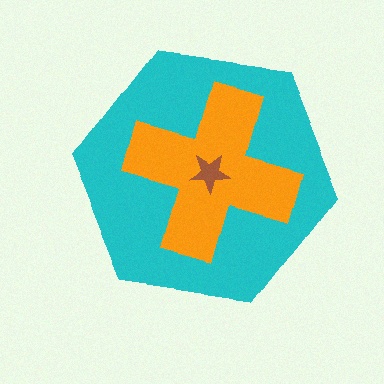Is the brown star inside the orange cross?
Yes.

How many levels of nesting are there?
3.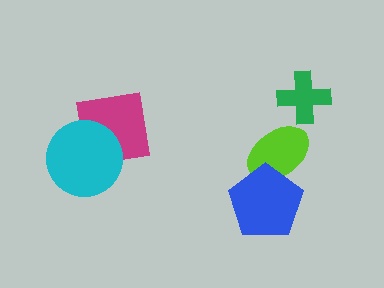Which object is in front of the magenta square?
The cyan circle is in front of the magenta square.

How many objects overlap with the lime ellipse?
1 object overlaps with the lime ellipse.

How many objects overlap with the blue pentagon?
1 object overlaps with the blue pentagon.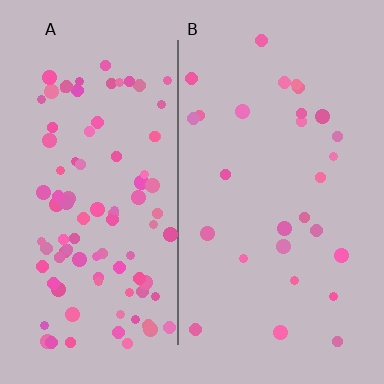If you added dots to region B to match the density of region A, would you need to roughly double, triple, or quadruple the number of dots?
Approximately triple.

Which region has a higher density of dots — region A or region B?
A (the left).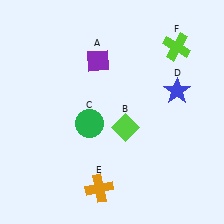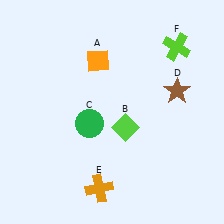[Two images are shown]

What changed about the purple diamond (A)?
In Image 1, A is purple. In Image 2, it changed to orange.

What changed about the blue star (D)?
In Image 1, D is blue. In Image 2, it changed to brown.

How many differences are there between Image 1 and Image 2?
There are 2 differences between the two images.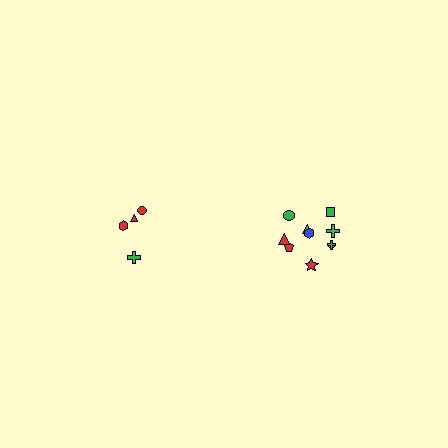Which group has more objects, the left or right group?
The right group.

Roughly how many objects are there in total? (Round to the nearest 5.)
Roughly 15 objects in total.